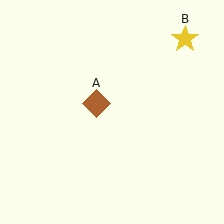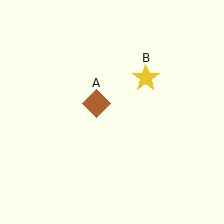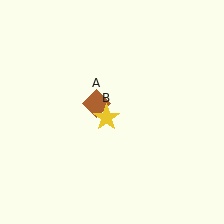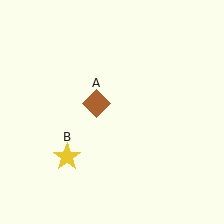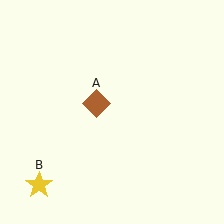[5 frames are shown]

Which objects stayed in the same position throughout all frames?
Brown diamond (object A) remained stationary.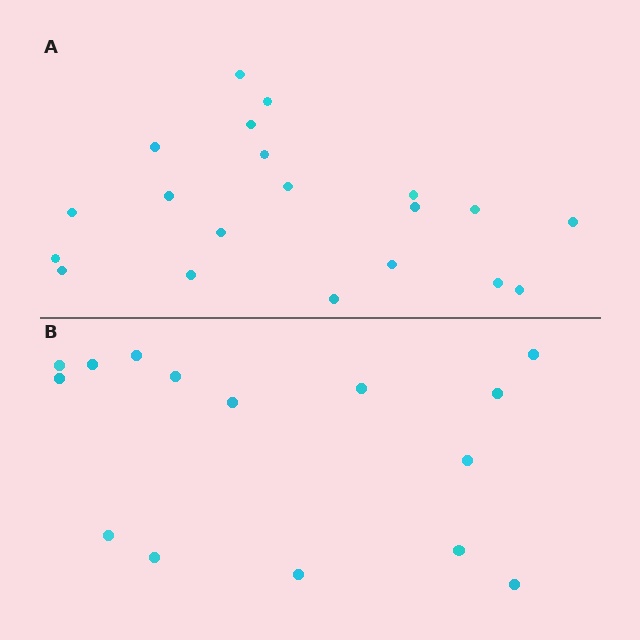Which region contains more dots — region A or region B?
Region A (the top region) has more dots.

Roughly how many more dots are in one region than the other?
Region A has about 5 more dots than region B.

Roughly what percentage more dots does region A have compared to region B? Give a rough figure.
About 35% more.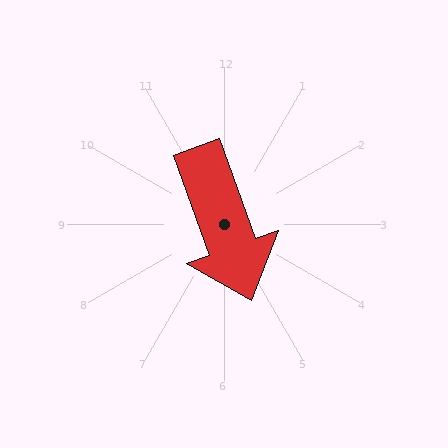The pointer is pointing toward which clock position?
Roughly 5 o'clock.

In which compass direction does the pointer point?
South.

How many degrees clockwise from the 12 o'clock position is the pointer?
Approximately 160 degrees.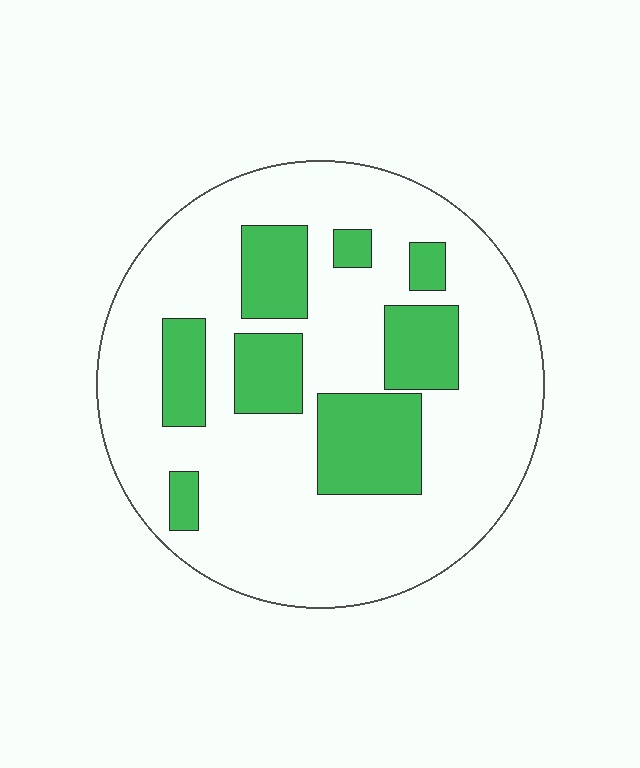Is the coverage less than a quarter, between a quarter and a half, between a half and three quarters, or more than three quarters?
Less than a quarter.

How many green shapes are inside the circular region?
8.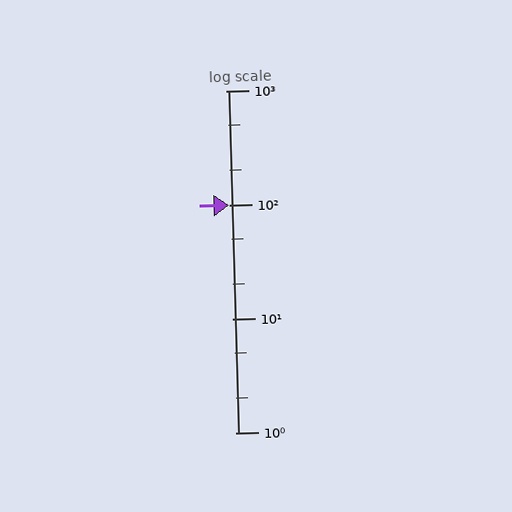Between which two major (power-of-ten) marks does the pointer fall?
The pointer is between 100 and 1000.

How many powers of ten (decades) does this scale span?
The scale spans 3 decades, from 1 to 1000.